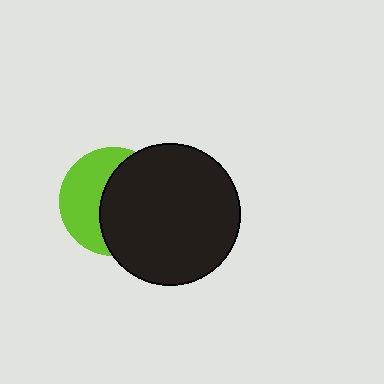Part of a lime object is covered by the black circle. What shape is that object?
It is a circle.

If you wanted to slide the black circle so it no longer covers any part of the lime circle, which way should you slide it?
Slide it right — that is the most direct way to separate the two shapes.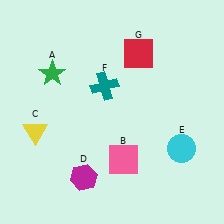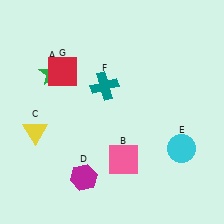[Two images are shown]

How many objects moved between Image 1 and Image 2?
1 object moved between the two images.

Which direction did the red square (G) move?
The red square (G) moved left.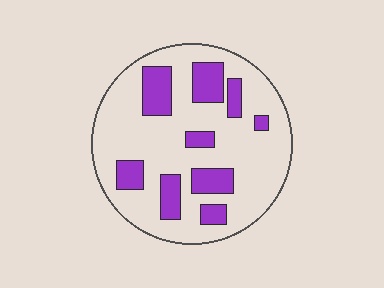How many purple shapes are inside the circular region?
9.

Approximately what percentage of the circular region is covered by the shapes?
Approximately 25%.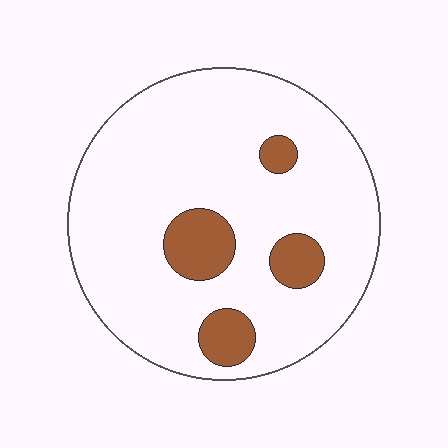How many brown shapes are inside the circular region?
4.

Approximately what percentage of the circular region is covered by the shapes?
Approximately 15%.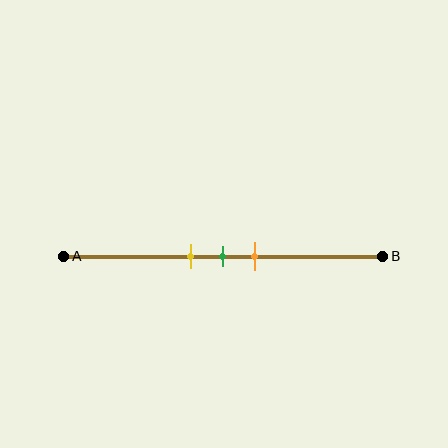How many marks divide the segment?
There are 3 marks dividing the segment.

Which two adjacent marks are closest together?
The yellow and green marks are the closest adjacent pair.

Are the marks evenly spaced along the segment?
Yes, the marks are approximately evenly spaced.